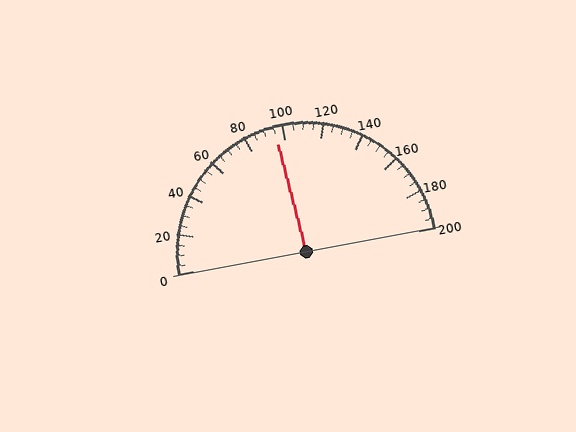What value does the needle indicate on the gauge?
The needle indicates approximately 95.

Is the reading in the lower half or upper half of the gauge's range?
The reading is in the lower half of the range (0 to 200).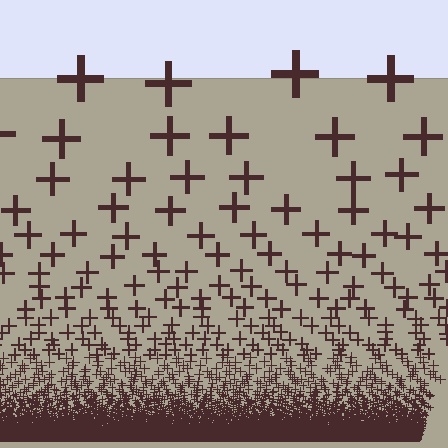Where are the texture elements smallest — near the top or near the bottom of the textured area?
Near the bottom.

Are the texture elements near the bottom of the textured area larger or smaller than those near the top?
Smaller. The gradient is inverted — elements near the bottom are smaller and denser.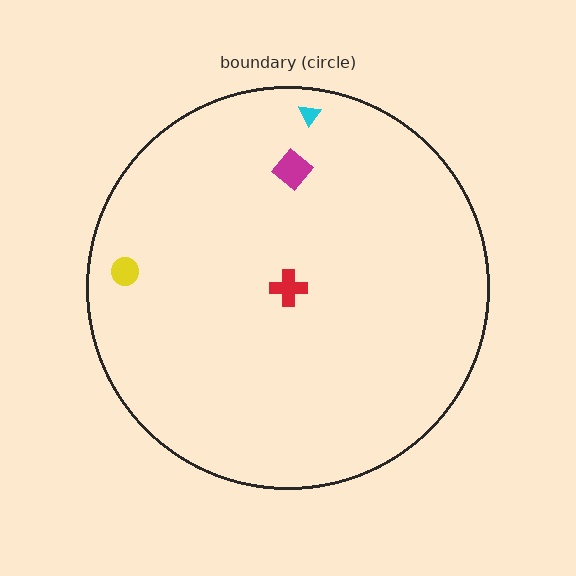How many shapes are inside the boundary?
4 inside, 0 outside.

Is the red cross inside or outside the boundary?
Inside.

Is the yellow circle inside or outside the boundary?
Inside.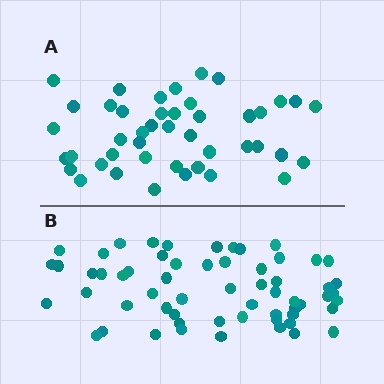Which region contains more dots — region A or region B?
Region B (the bottom region) has more dots.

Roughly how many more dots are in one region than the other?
Region B has approximately 15 more dots than region A.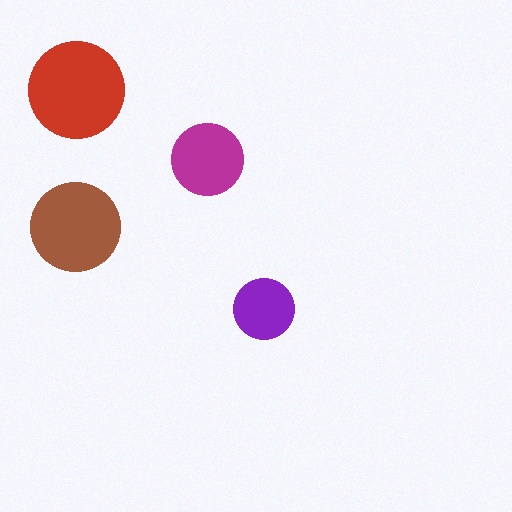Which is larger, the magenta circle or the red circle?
The red one.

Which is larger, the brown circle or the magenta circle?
The brown one.